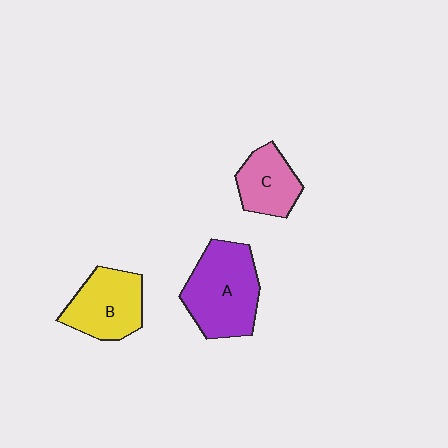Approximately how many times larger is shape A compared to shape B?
Approximately 1.3 times.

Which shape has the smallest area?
Shape C (pink).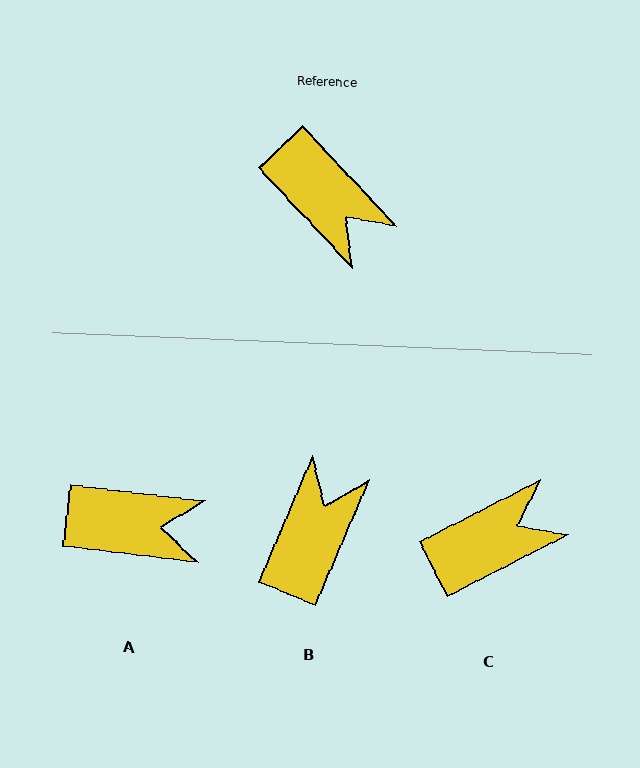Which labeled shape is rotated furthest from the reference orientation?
B, about 114 degrees away.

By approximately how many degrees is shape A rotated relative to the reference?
Approximately 40 degrees counter-clockwise.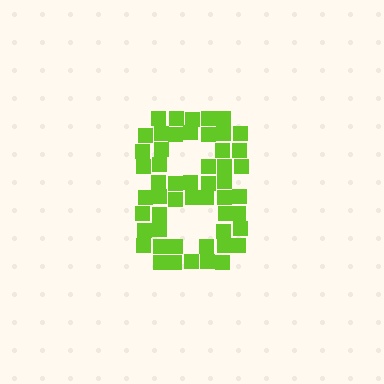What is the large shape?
The large shape is the digit 8.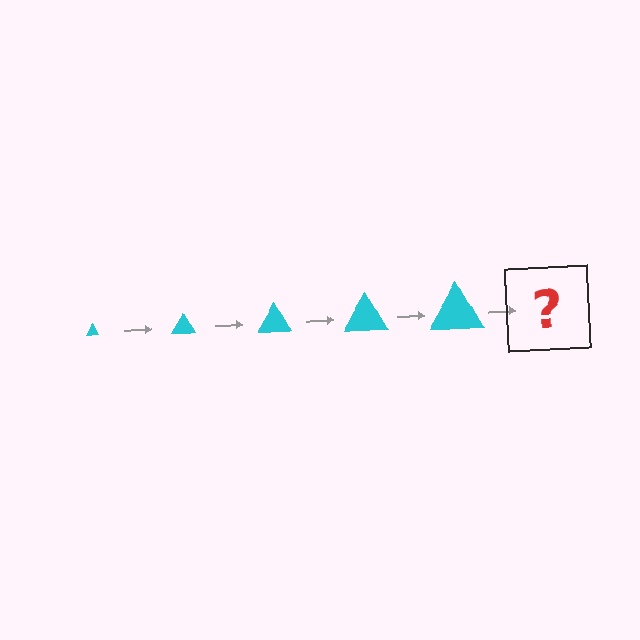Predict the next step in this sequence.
The next step is a cyan triangle, larger than the previous one.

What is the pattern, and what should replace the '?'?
The pattern is that the triangle gets progressively larger each step. The '?' should be a cyan triangle, larger than the previous one.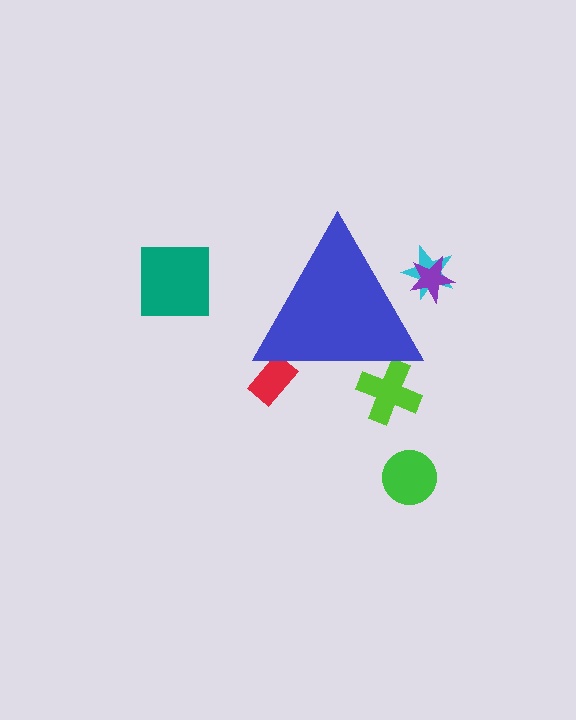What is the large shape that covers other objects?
A blue triangle.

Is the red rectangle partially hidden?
Yes, the red rectangle is partially hidden behind the blue triangle.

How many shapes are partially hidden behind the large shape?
4 shapes are partially hidden.